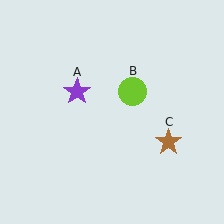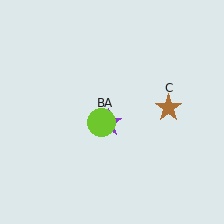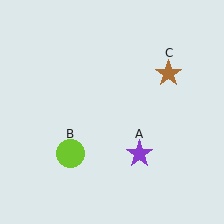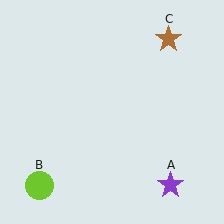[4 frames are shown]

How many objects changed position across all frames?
3 objects changed position: purple star (object A), lime circle (object B), brown star (object C).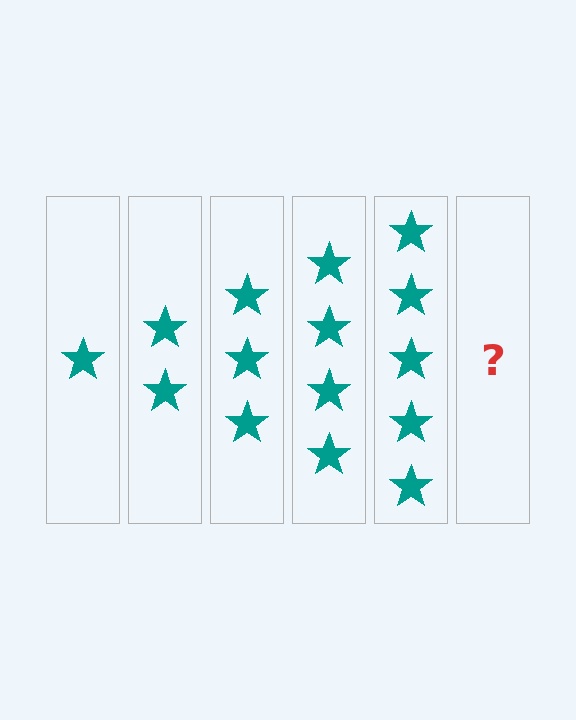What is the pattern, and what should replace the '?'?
The pattern is that each step adds one more star. The '?' should be 6 stars.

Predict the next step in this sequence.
The next step is 6 stars.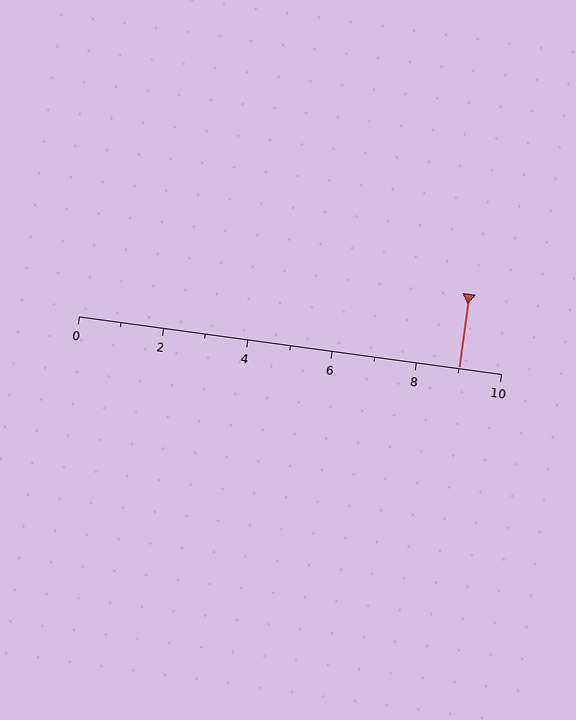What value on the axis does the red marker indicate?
The marker indicates approximately 9.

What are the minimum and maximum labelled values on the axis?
The axis runs from 0 to 10.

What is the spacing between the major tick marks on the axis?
The major ticks are spaced 2 apart.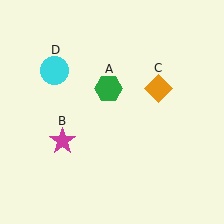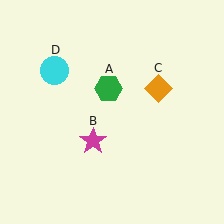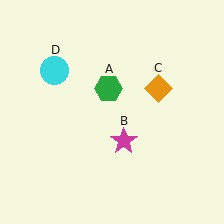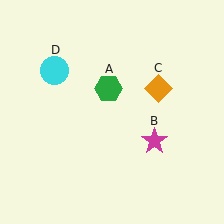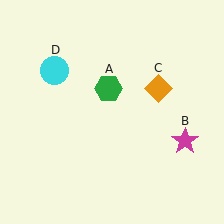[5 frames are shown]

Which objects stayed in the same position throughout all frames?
Green hexagon (object A) and orange diamond (object C) and cyan circle (object D) remained stationary.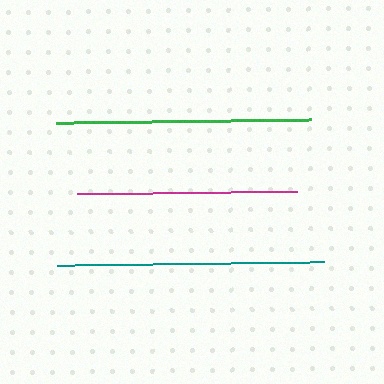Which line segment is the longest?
The teal line is the longest at approximately 266 pixels.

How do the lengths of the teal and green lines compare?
The teal and green lines are approximately the same length.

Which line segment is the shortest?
The magenta line is the shortest at approximately 220 pixels.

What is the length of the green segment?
The green segment is approximately 255 pixels long.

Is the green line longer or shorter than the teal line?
The teal line is longer than the green line.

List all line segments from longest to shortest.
From longest to shortest: teal, green, magenta.